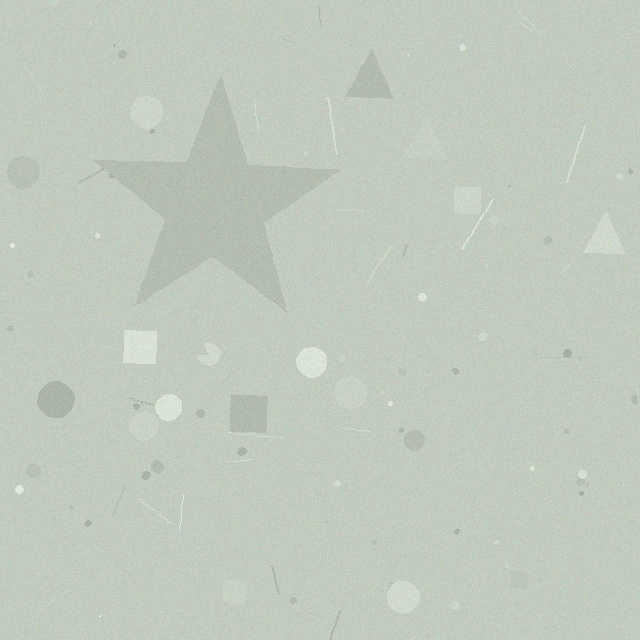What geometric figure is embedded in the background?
A star is embedded in the background.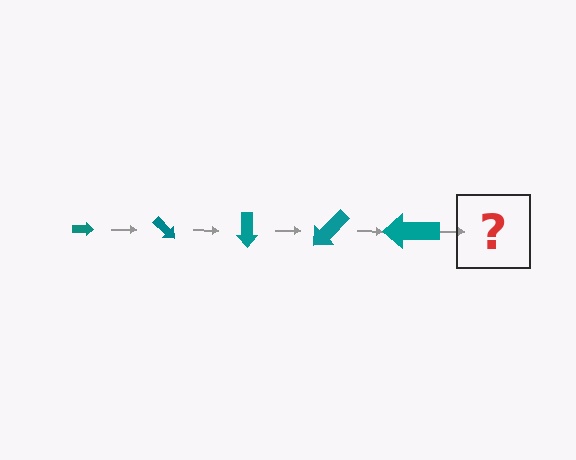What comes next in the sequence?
The next element should be an arrow, larger than the previous one and rotated 225 degrees from the start.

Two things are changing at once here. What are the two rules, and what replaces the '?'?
The two rules are that the arrow grows larger each step and it rotates 45 degrees each step. The '?' should be an arrow, larger than the previous one and rotated 225 degrees from the start.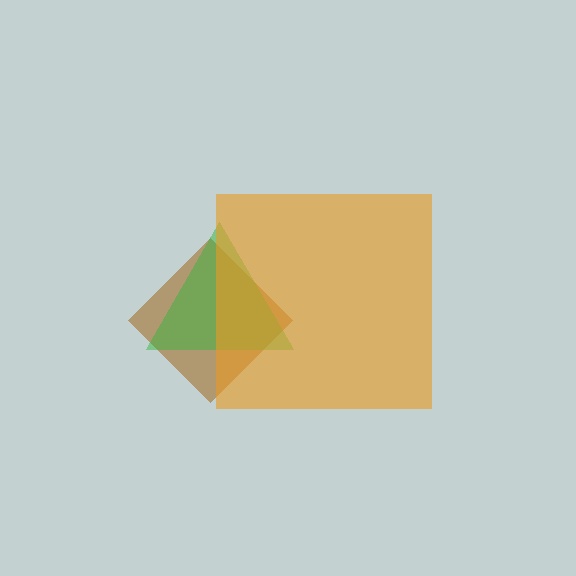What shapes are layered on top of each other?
The layered shapes are: a brown diamond, a green triangle, an orange square.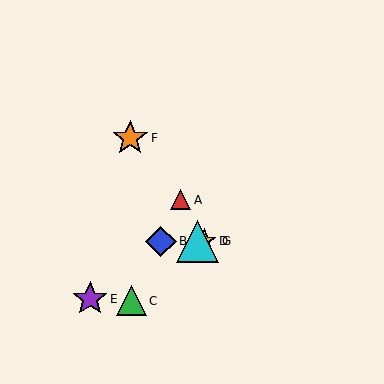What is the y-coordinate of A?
Object A is at y≈200.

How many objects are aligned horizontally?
3 objects (B, D, G) are aligned horizontally.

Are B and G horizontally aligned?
Yes, both are at y≈241.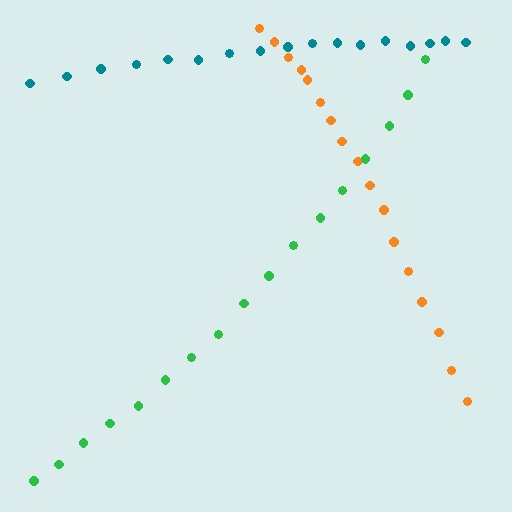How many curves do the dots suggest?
There are 3 distinct paths.